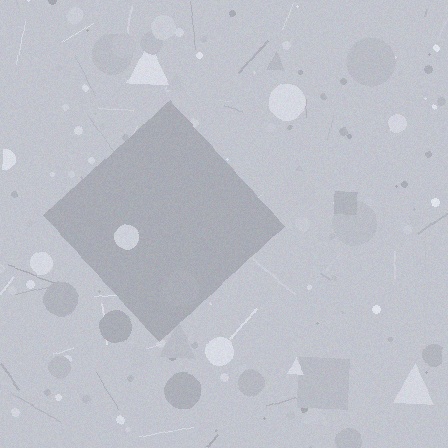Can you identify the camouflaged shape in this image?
The camouflaged shape is a diamond.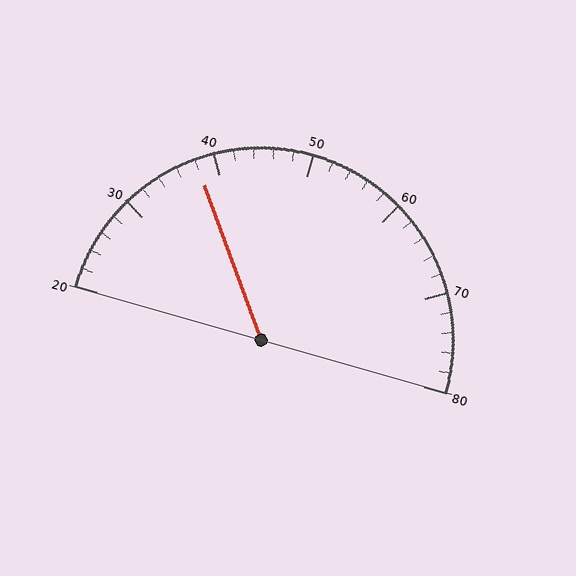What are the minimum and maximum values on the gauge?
The gauge ranges from 20 to 80.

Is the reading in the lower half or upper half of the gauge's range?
The reading is in the lower half of the range (20 to 80).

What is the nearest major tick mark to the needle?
The nearest major tick mark is 40.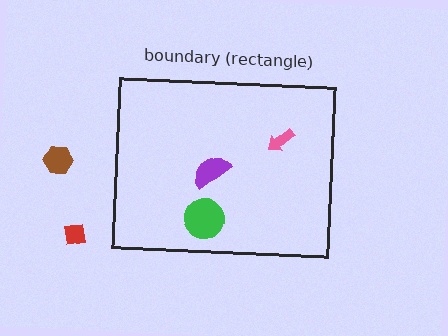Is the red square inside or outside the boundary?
Outside.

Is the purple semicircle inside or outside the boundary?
Inside.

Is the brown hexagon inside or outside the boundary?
Outside.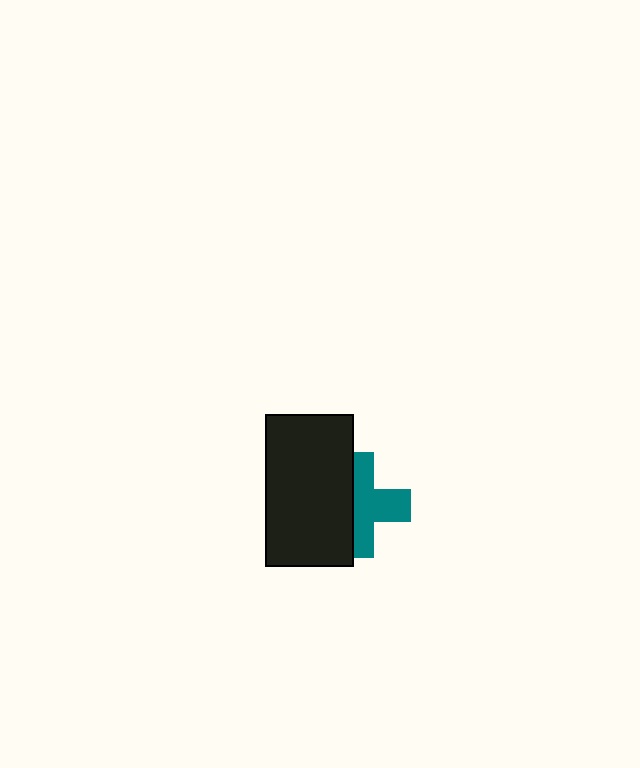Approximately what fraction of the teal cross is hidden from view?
Roughly 43% of the teal cross is hidden behind the black rectangle.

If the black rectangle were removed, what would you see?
You would see the complete teal cross.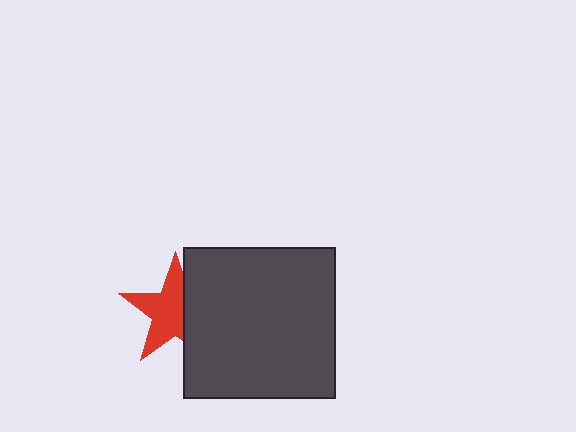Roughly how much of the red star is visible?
About half of it is visible (roughly 64%).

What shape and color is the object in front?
The object in front is a dark gray square.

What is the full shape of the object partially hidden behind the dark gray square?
The partially hidden object is a red star.